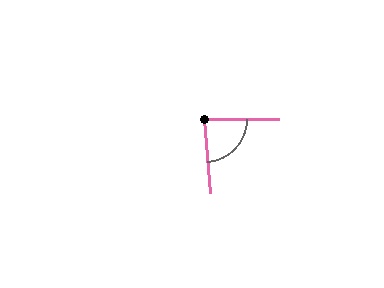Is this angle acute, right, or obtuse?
It is acute.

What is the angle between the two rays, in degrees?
Approximately 85 degrees.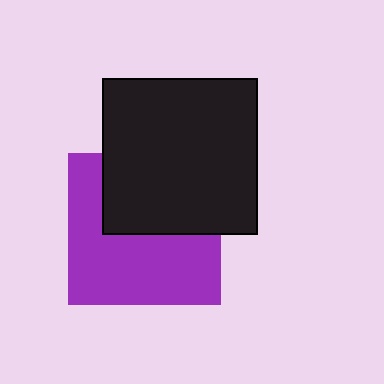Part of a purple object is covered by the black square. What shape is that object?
It is a square.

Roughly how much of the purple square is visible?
About half of it is visible (roughly 58%).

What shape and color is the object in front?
The object in front is a black square.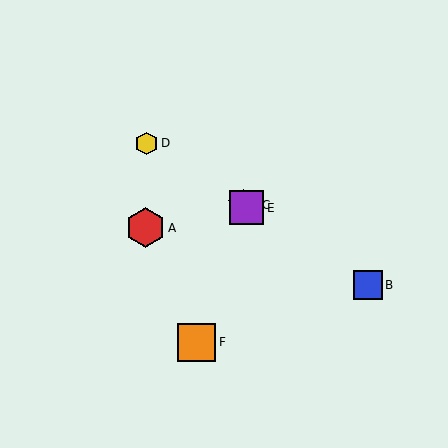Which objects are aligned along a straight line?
Objects B, C, D, E are aligned along a straight line.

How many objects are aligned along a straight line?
4 objects (B, C, D, E) are aligned along a straight line.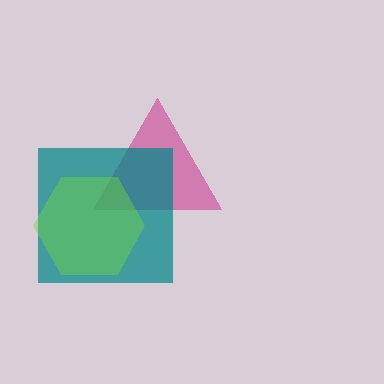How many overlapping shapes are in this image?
There are 3 overlapping shapes in the image.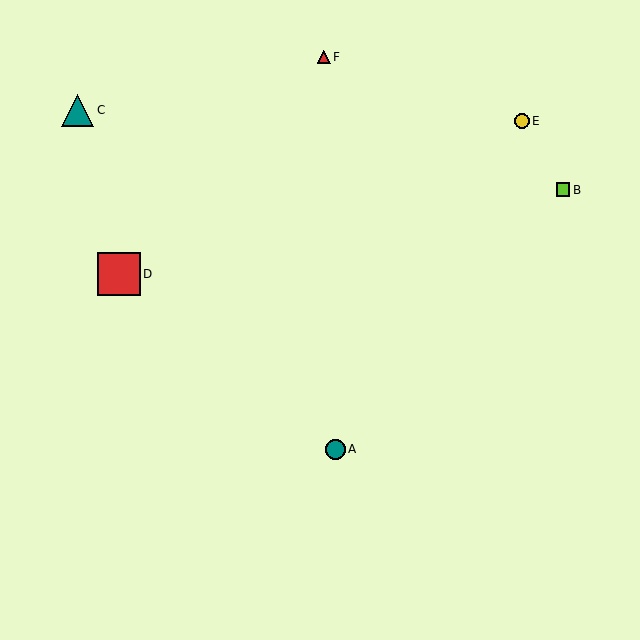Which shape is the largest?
The red square (labeled D) is the largest.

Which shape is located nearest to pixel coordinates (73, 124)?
The teal triangle (labeled C) at (78, 110) is nearest to that location.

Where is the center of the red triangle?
The center of the red triangle is at (324, 57).